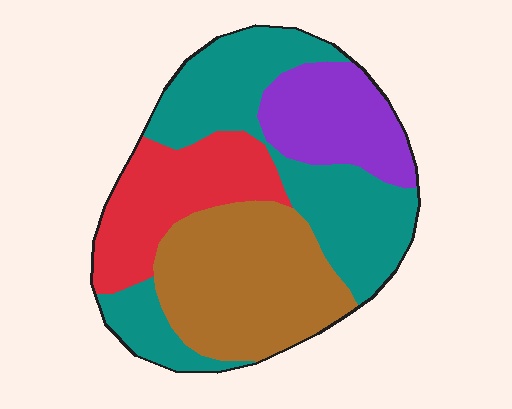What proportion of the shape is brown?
Brown takes up about one quarter (1/4) of the shape.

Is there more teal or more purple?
Teal.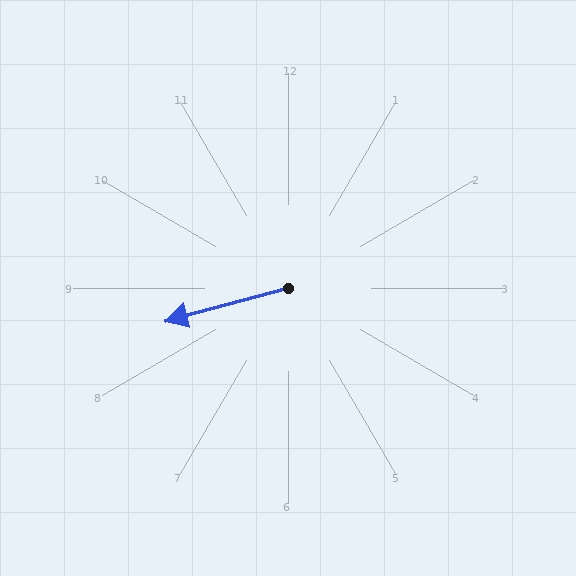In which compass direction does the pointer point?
West.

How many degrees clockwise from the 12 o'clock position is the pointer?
Approximately 255 degrees.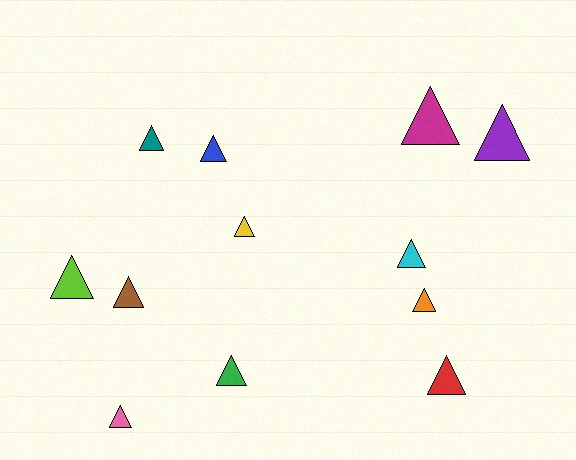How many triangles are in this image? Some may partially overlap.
There are 12 triangles.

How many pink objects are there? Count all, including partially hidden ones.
There is 1 pink object.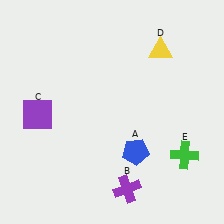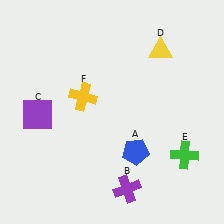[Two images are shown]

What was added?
A yellow cross (F) was added in Image 2.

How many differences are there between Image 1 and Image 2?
There is 1 difference between the two images.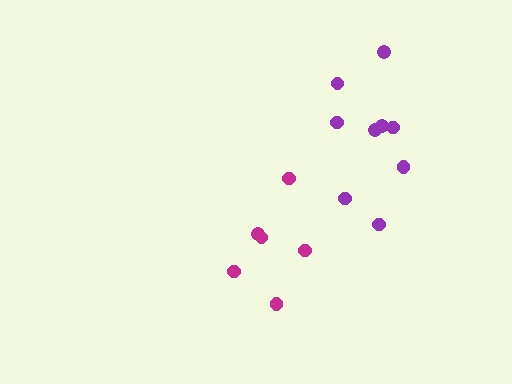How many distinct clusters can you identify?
There are 2 distinct clusters.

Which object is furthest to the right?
The purple cluster is rightmost.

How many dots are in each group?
Group 1: 6 dots, Group 2: 9 dots (15 total).